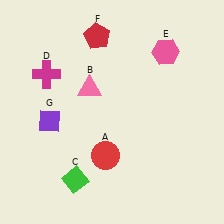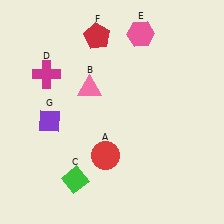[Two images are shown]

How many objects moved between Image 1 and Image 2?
1 object moved between the two images.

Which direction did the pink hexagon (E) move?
The pink hexagon (E) moved left.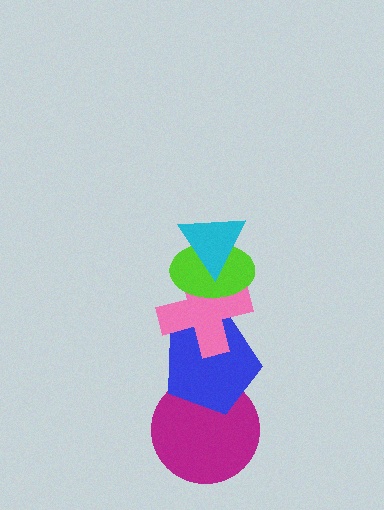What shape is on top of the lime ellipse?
The cyan triangle is on top of the lime ellipse.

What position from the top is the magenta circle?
The magenta circle is 5th from the top.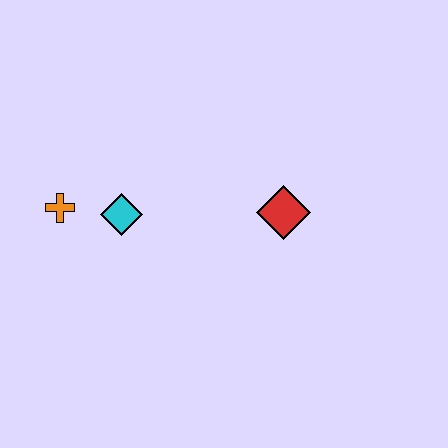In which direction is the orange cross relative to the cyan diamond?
The orange cross is to the left of the cyan diamond.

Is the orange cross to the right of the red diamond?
No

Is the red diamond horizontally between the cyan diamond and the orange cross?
No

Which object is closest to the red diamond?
The cyan diamond is closest to the red diamond.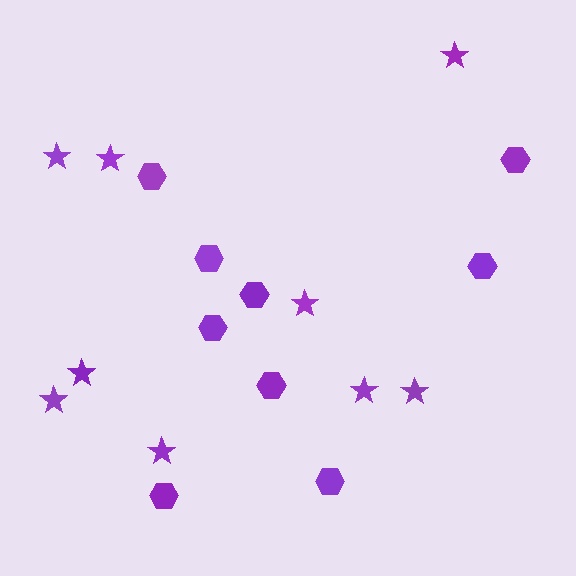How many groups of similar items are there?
There are 2 groups: one group of stars (9) and one group of hexagons (9).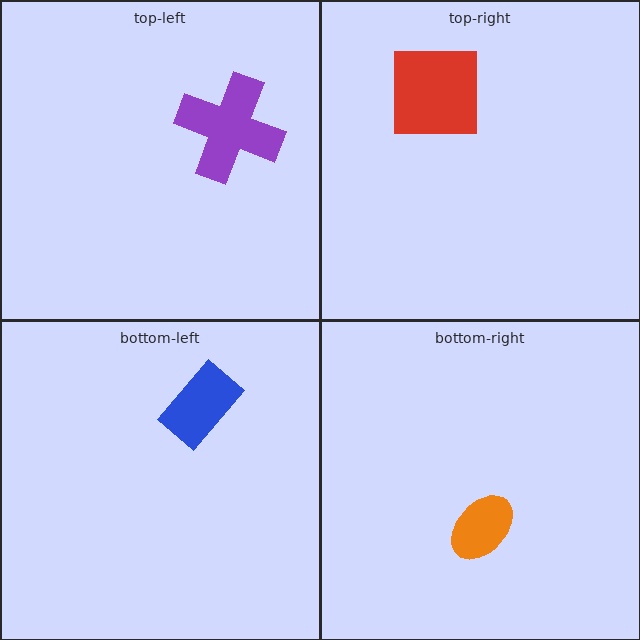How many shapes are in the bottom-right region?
1.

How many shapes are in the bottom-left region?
1.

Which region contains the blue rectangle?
The bottom-left region.